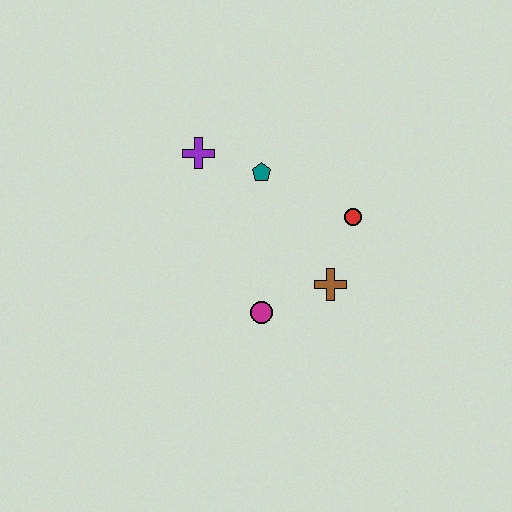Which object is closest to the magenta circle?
The brown cross is closest to the magenta circle.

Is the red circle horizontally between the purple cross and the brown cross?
No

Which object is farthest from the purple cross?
The brown cross is farthest from the purple cross.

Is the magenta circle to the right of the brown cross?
No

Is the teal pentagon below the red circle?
No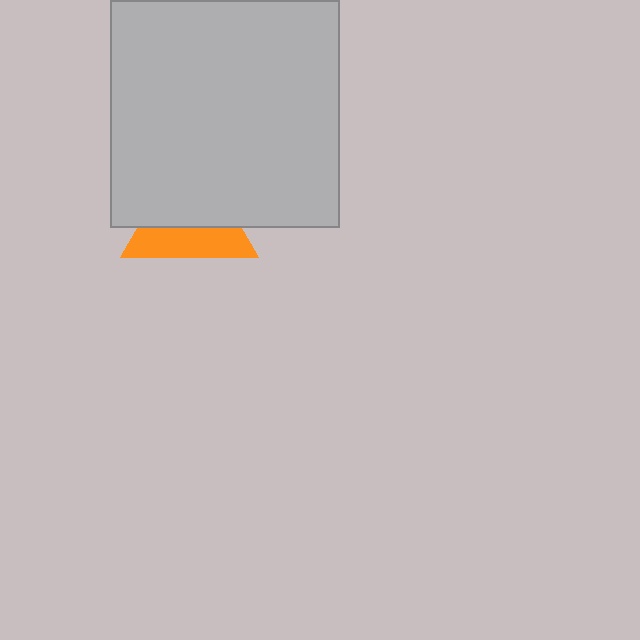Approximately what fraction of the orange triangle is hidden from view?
Roughly 57% of the orange triangle is hidden behind the light gray square.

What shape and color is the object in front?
The object in front is a light gray square.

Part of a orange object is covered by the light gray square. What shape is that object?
It is a triangle.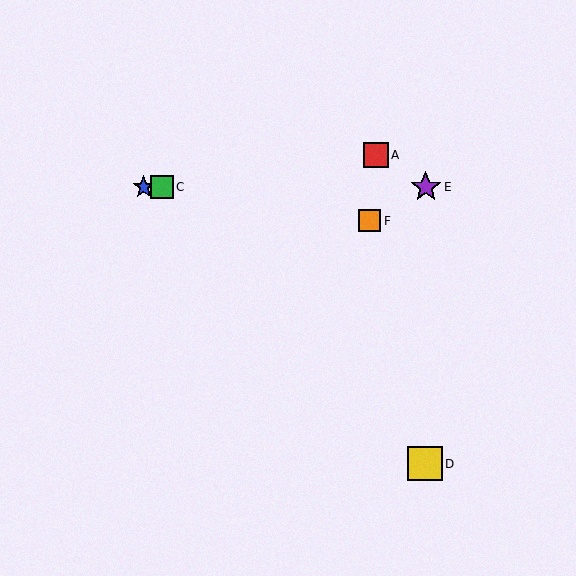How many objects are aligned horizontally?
3 objects (B, C, E) are aligned horizontally.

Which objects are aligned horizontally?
Objects B, C, E are aligned horizontally.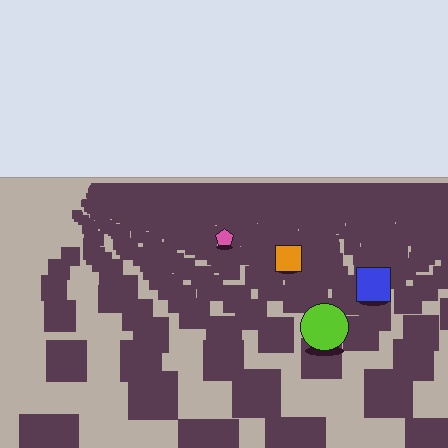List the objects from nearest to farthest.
From nearest to farthest: the lime circle, the blue square, the orange square, the pink pentagon.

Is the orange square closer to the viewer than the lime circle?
No. The lime circle is closer — you can tell from the texture gradient: the ground texture is coarser near it.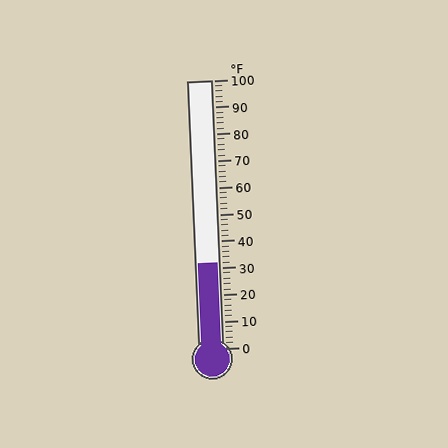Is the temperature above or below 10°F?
The temperature is above 10°F.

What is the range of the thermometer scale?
The thermometer scale ranges from 0°F to 100°F.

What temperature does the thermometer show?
The thermometer shows approximately 32°F.